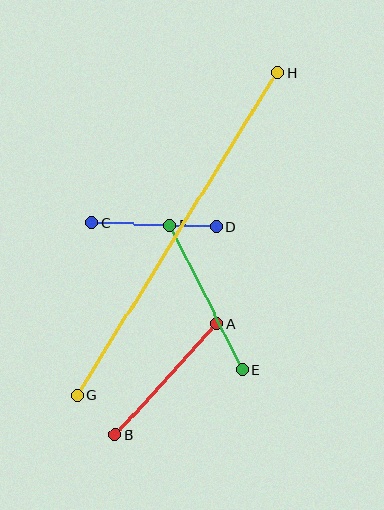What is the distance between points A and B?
The distance is approximately 151 pixels.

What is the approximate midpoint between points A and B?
The midpoint is at approximately (166, 380) pixels.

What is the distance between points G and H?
The distance is approximately 380 pixels.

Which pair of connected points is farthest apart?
Points G and H are farthest apart.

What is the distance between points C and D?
The distance is approximately 125 pixels.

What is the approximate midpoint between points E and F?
The midpoint is at approximately (206, 298) pixels.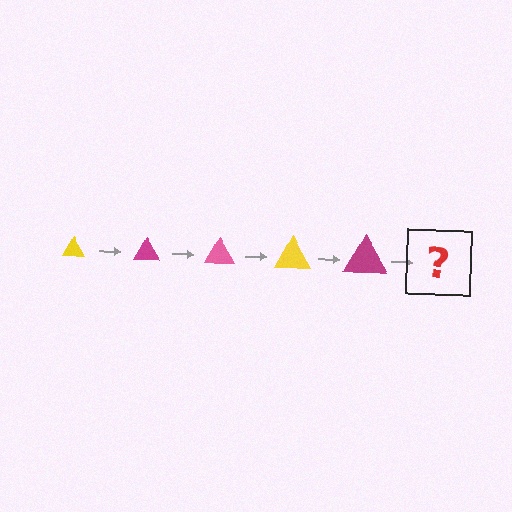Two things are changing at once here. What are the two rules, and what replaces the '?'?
The two rules are that the triangle grows larger each step and the color cycles through yellow, magenta, and pink. The '?' should be a pink triangle, larger than the previous one.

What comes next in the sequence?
The next element should be a pink triangle, larger than the previous one.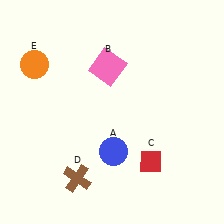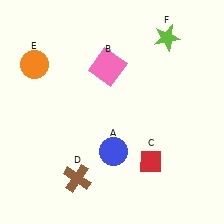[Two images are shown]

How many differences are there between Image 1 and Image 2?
There is 1 difference between the two images.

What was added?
A lime star (F) was added in Image 2.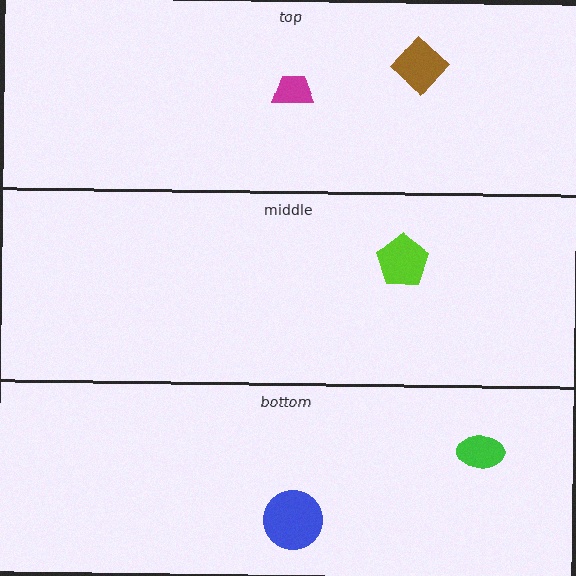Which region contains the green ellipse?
The bottom region.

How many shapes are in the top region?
2.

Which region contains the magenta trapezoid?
The top region.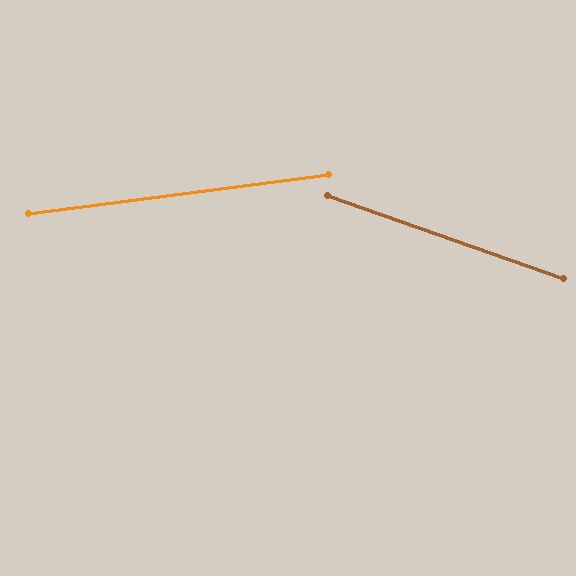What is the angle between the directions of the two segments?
Approximately 26 degrees.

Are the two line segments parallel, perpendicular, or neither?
Neither parallel nor perpendicular — they differ by about 26°.